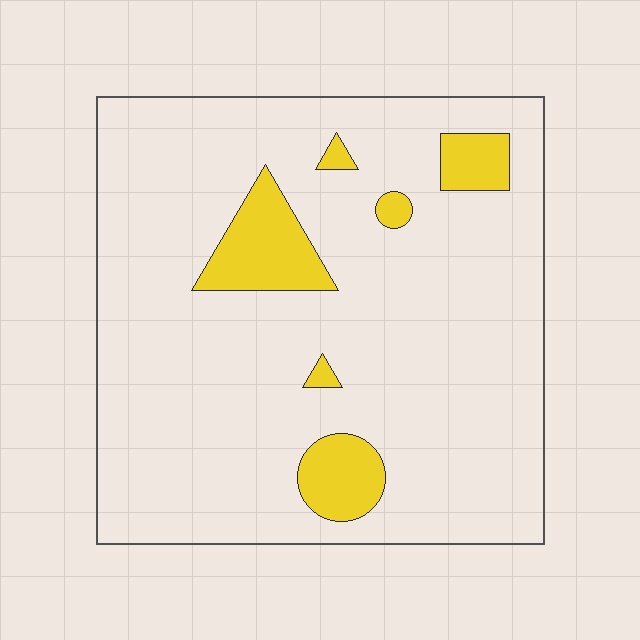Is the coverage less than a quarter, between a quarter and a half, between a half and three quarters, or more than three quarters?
Less than a quarter.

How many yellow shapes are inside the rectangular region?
6.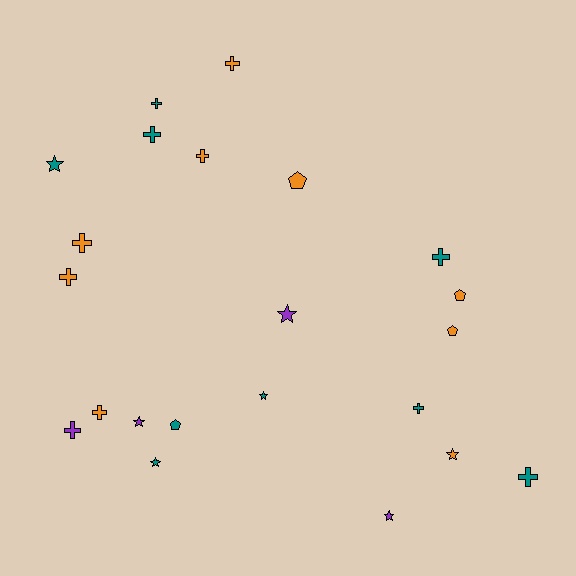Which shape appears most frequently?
Cross, with 11 objects.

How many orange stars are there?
There is 1 orange star.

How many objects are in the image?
There are 22 objects.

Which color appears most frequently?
Teal, with 9 objects.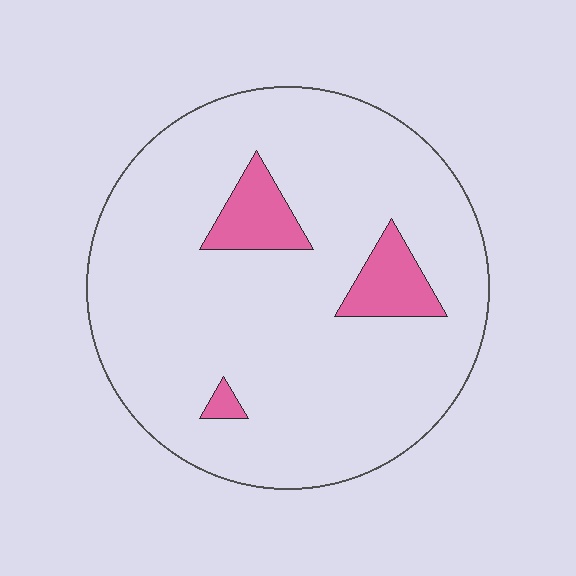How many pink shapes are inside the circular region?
3.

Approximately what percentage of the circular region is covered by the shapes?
Approximately 10%.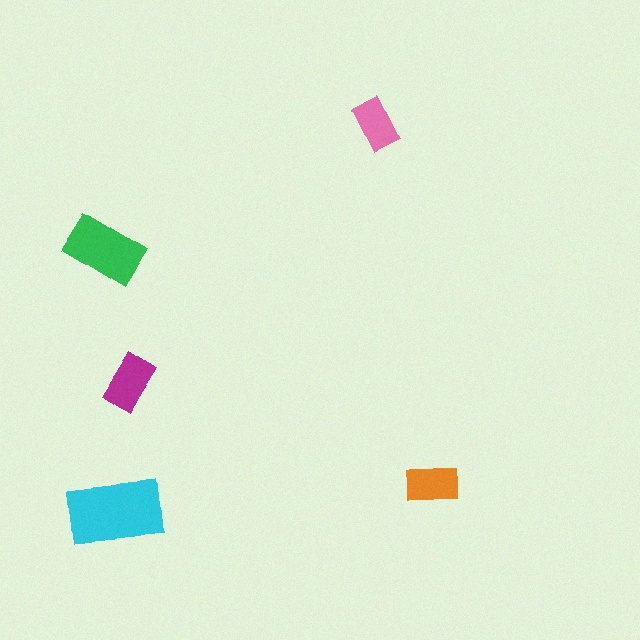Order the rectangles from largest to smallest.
the cyan one, the green one, the magenta one, the orange one, the pink one.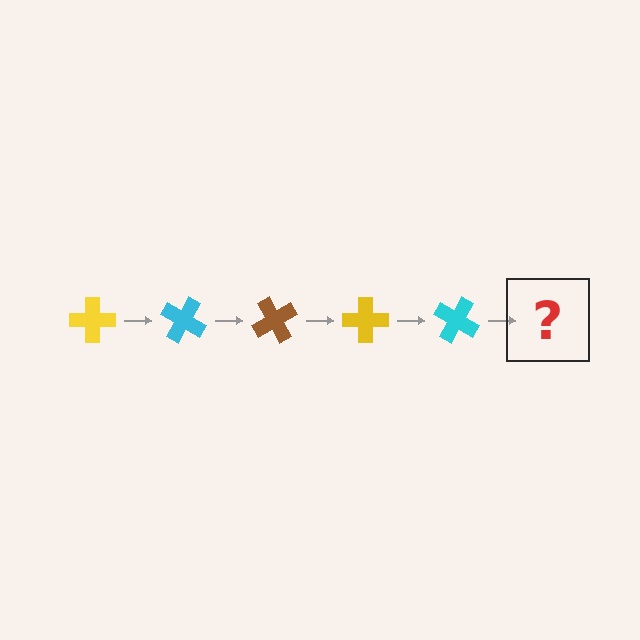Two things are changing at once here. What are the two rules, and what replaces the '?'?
The two rules are that it rotates 30 degrees each step and the color cycles through yellow, cyan, and brown. The '?' should be a brown cross, rotated 150 degrees from the start.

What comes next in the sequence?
The next element should be a brown cross, rotated 150 degrees from the start.